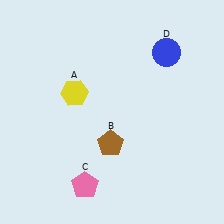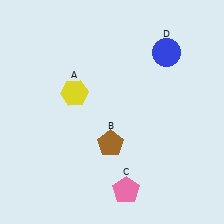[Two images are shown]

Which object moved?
The pink pentagon (C) moved right.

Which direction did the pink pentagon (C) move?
The pink pentagon (C) moved right.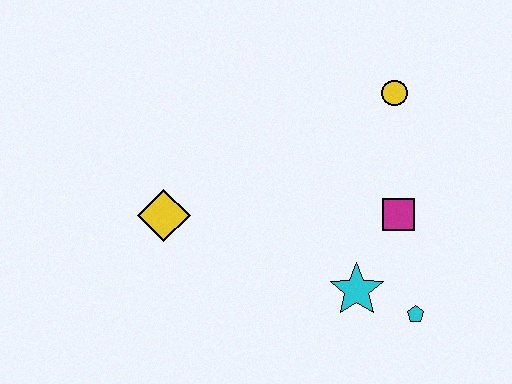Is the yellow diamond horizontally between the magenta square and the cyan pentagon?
No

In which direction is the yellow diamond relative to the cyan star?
The yellow diamond is to the left of the cyan star.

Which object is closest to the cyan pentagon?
The cyan star is closest to the cyan pentagon.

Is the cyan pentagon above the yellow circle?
No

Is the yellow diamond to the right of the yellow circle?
No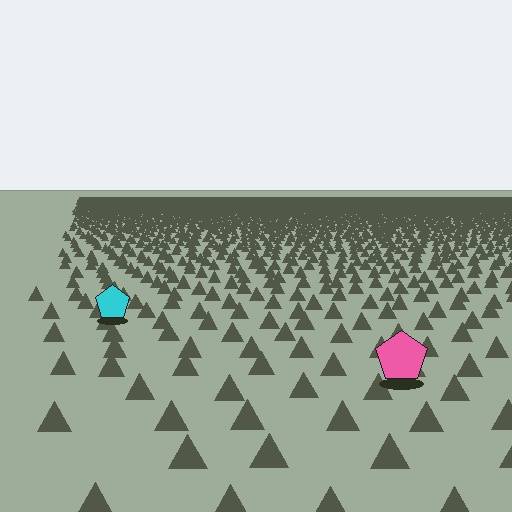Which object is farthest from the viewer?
The cyan pentagon is farthest from the viewer. It appears smaller and the ground texture around it is denser.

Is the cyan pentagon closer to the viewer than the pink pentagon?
No. The pink pentagon is closer — you can tell from the texture gradient: the ground texture is coarser near it.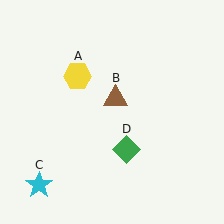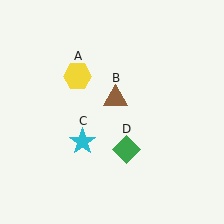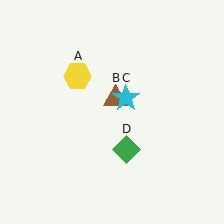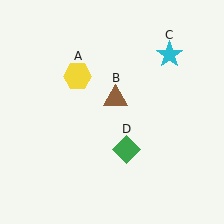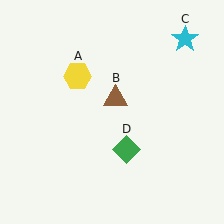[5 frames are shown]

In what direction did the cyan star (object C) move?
The cyan star (object C) moved up and to the right.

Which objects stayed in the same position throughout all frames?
Yellow hexagon (object A) and brown triangle (object B) and green diamond (object D) remained stationary.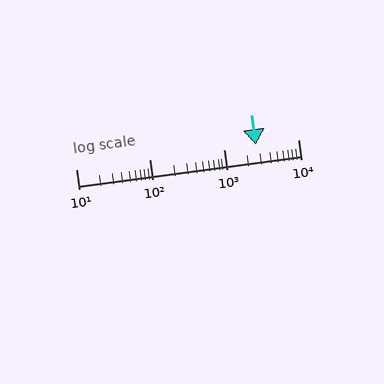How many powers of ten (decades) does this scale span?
The scale spans 3 decades, from 10 to 10000.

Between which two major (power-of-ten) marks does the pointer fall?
The pointer is between 1000 and 10000.